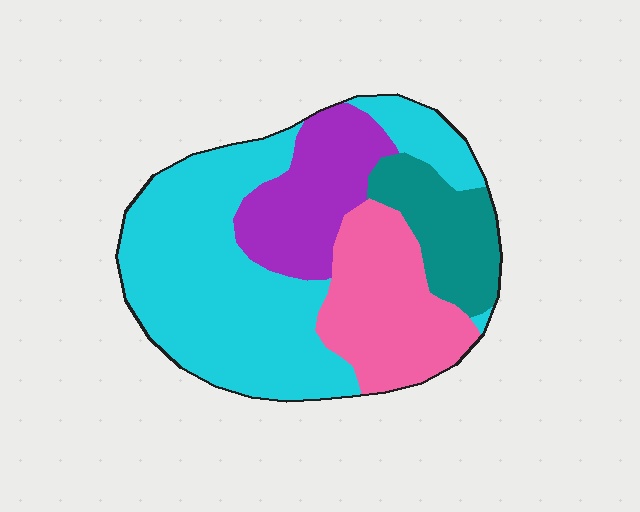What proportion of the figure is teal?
Teal covers 14% of the figure.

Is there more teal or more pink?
Pink.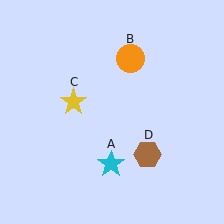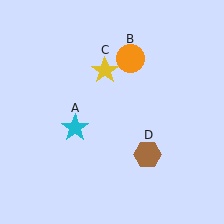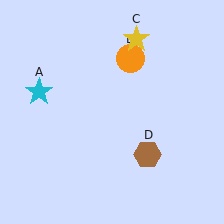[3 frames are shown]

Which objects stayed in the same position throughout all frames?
Orange circle (object B) and brown hexagon (object D) remained stationary.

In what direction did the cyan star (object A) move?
The cyan star (object A) moved up and to the left.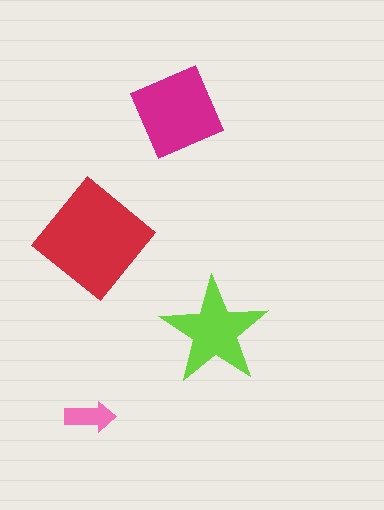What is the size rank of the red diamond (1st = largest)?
1st.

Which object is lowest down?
The pink arrow is bottommost.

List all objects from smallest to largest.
The pink arrow, the lime star, the magenta diamond, the red diamond.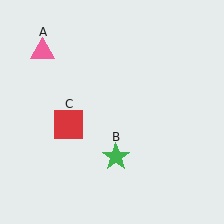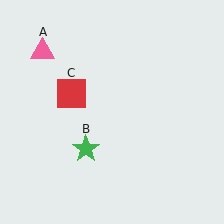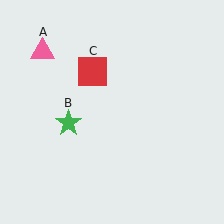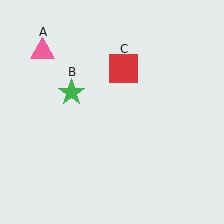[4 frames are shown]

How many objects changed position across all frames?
2 objects changed position: green star (object B), red square (object C).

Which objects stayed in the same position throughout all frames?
Pink triangle (object A) remained stationary.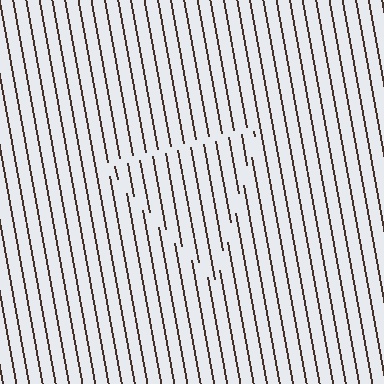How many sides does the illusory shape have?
3 sides — the line-ends trace a triangle.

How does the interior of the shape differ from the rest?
The interior of the shape contains the same grating, shifted by half a period — the contour is defined by the phase discontinuity where line-ends from the inner and outer gratings abut.